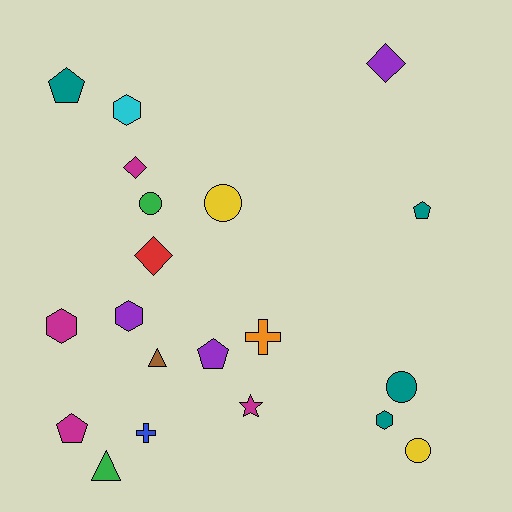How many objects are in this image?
There are 20 objects.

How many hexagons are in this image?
There are 4 hexagons.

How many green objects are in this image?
There are 2 green objects.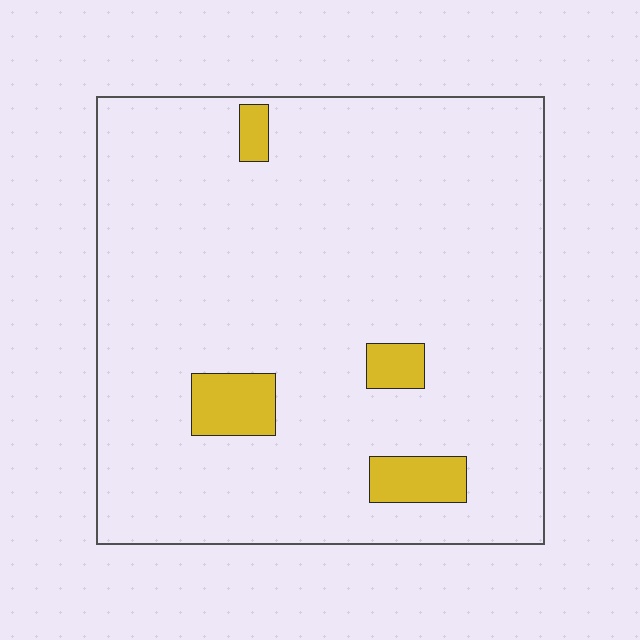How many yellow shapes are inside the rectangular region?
4.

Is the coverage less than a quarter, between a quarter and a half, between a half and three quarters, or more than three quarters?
Less than a quarter.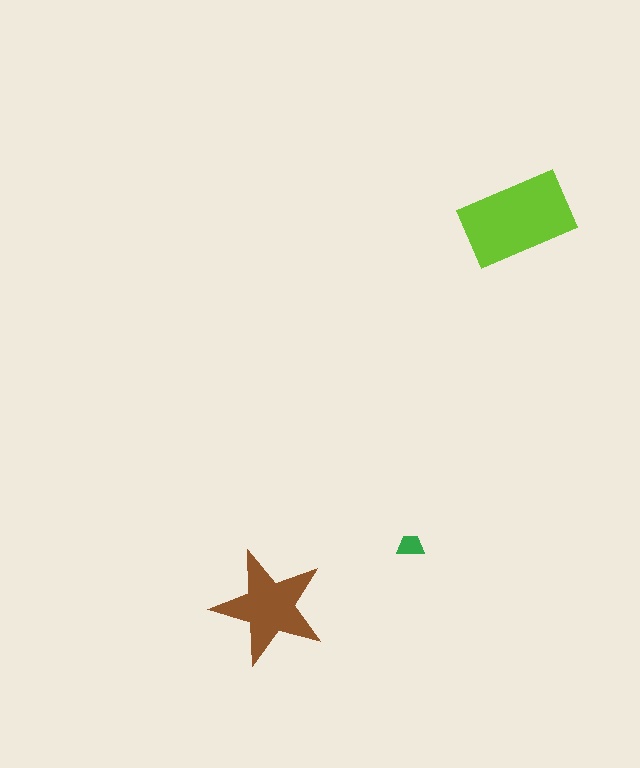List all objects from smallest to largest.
The green trapezoid, the brown star, the lime rectangle.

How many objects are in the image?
There are 3 objects in the image.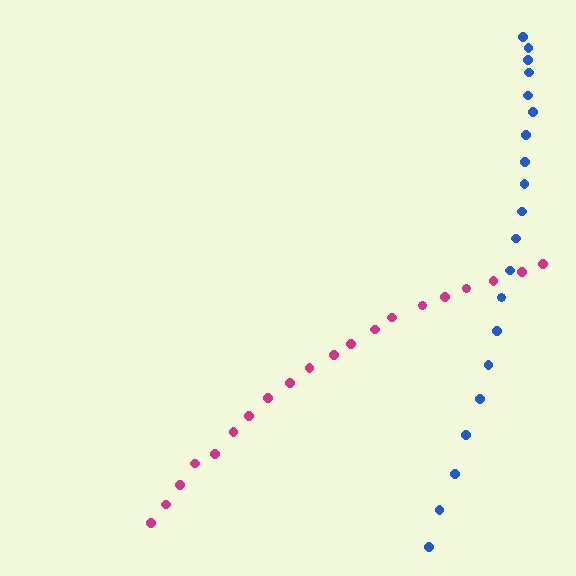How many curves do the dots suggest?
There are 2 distinct paths.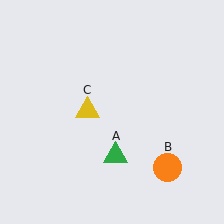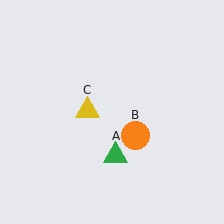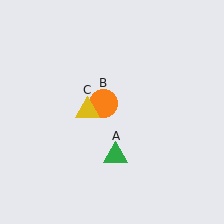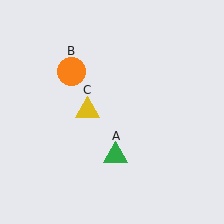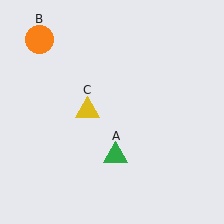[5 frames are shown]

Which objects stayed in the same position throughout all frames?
Green triangle (object A) and yellow triangle (object C) remained stationary.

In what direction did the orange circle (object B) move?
The orange circle (object B) moved up and to the left.